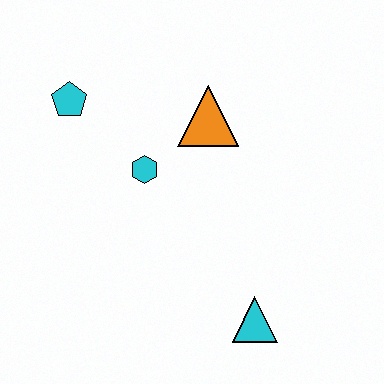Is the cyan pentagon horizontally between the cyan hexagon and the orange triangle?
No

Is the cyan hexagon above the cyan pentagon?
No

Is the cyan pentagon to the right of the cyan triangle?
No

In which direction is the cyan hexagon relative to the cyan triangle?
The cyan hexagon is above the cyan triangle.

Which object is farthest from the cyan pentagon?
The cyan triangle is farthest from the cyan pentagon.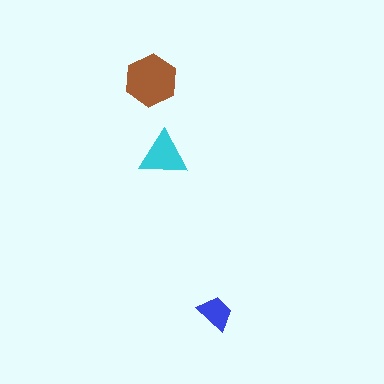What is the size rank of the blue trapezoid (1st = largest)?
3rd.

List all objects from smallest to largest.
The blue trapezoid, the cyan triangle, the brown hexagon.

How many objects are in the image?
There are 3 objects in the image.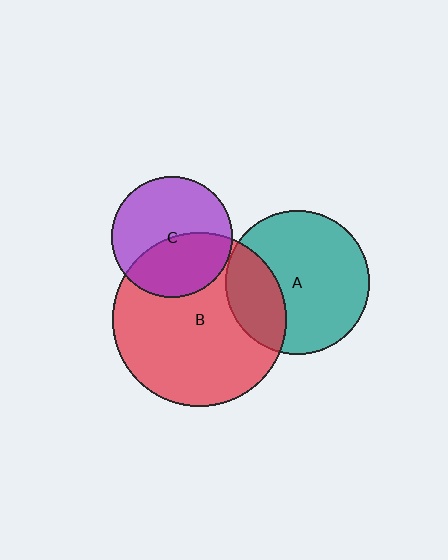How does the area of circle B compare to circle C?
Approximately 2.1 times.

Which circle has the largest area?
Circle B (red).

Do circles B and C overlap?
Yes.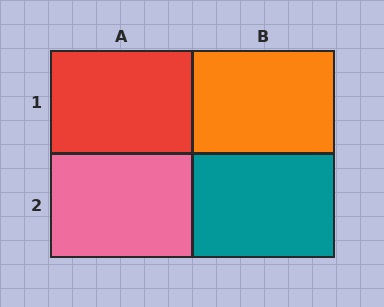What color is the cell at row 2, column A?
Pink.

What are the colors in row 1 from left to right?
Red, orange.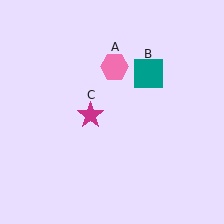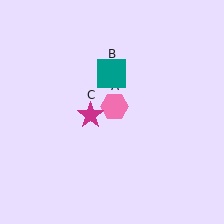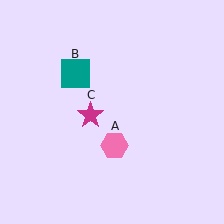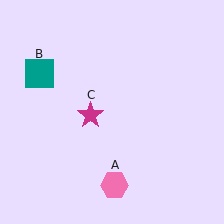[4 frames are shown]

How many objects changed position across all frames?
2 objects changed position: pink hexagon (object A), teal square (object B).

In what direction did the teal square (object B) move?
The teal square (object B) moved left.